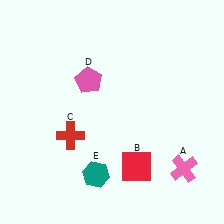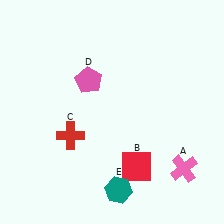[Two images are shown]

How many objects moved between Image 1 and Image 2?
1 object moved between the two images.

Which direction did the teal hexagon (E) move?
The teal hexagon (E) moved right.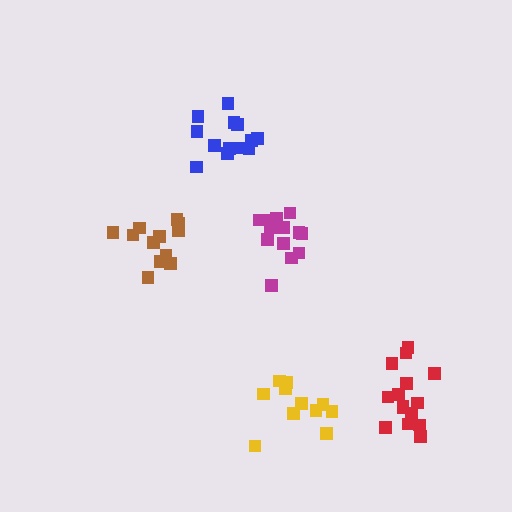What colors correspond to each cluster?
The clusters are colored: red, magenta, yellow, brown, blue.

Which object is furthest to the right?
The red cluster is rightmost.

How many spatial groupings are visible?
There are 5 spatial groupings.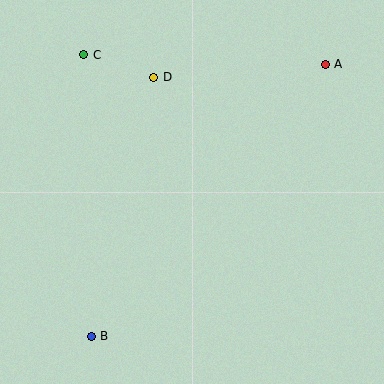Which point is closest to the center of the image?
Point D at (154, 77) is closest to the center.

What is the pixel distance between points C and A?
The distance between C and A is 241 pixels.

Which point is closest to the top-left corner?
Point C is closest to the top-left corner.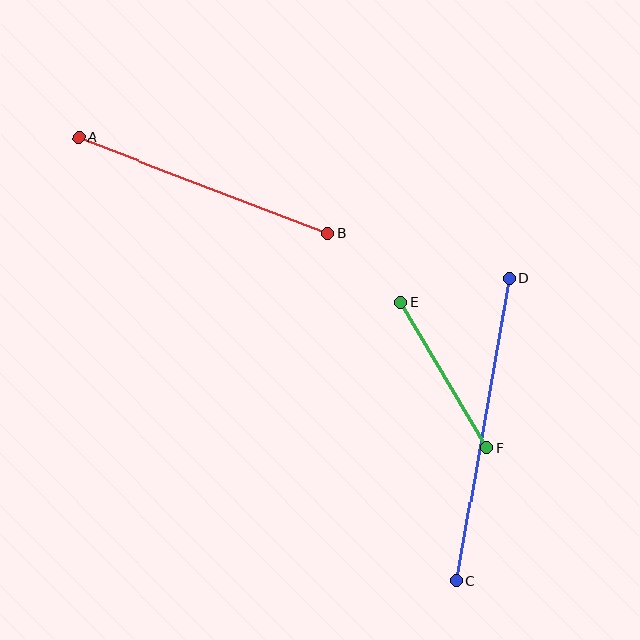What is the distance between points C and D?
The distance is approximately 308 pixels.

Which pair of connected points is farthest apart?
Points C and D are farthest apart.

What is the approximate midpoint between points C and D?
The midpoint is at approximately (483, 429) pixels.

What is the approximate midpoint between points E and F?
The midpoint is at approximately (444, 375) pixels.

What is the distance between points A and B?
The distance is approximately 267 pixels.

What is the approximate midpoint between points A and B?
The midpoint is at approximately (203, 186) pixels.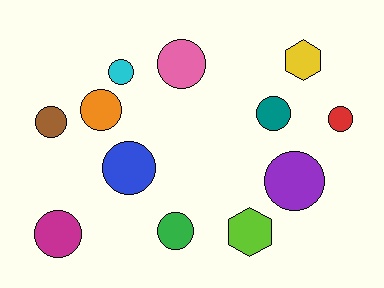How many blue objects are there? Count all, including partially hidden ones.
There is 1 blue object.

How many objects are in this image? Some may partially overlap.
There are 12 objects.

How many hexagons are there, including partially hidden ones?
There are 2 hexagons.